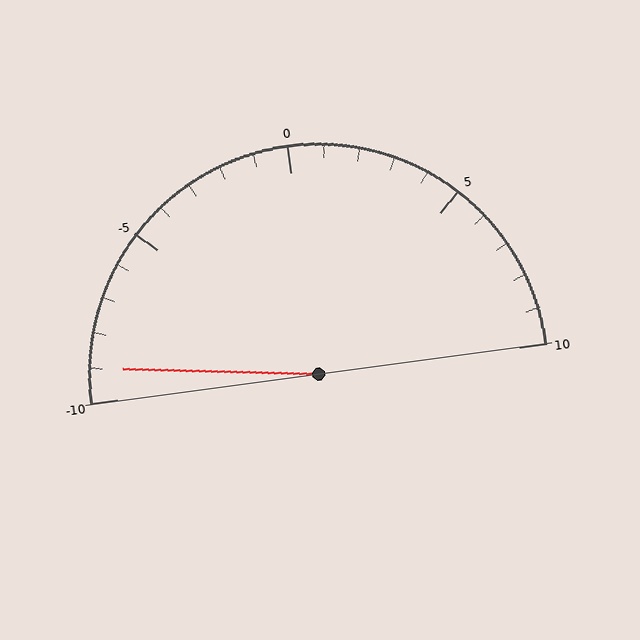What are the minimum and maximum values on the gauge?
The gauge ranges from -10 to 10.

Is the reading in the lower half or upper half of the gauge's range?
The reading is in the lower half of the range (-10 to 10).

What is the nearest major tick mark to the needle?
The nearest major tick mark is -10.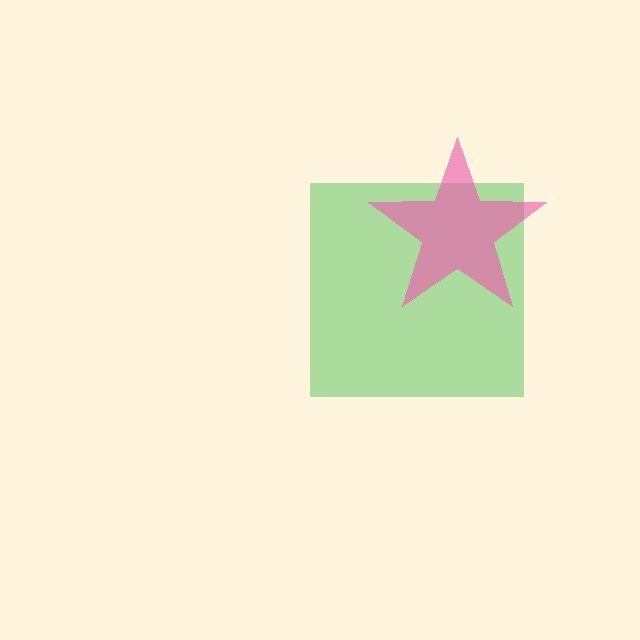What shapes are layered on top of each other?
The layered shapes are: a green square, a pink star.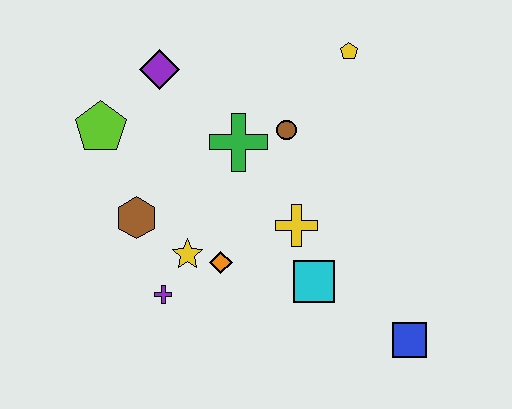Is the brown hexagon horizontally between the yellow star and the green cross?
No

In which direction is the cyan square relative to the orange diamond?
The cyan square is to the right of the orange diamond.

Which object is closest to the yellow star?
The orange diamond is closest to the yellow star.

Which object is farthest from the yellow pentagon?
The purple cross is farthest from the yellow pentagon.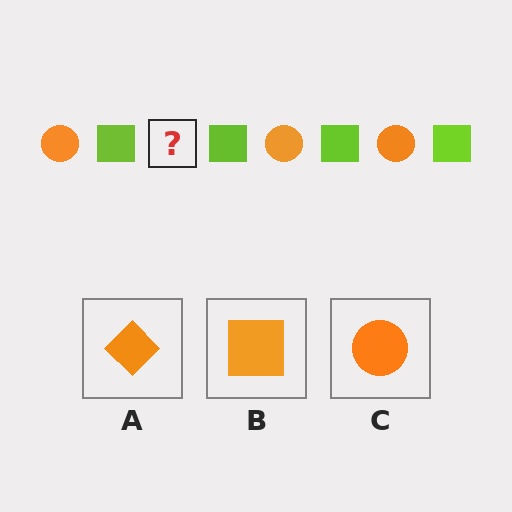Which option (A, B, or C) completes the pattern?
C.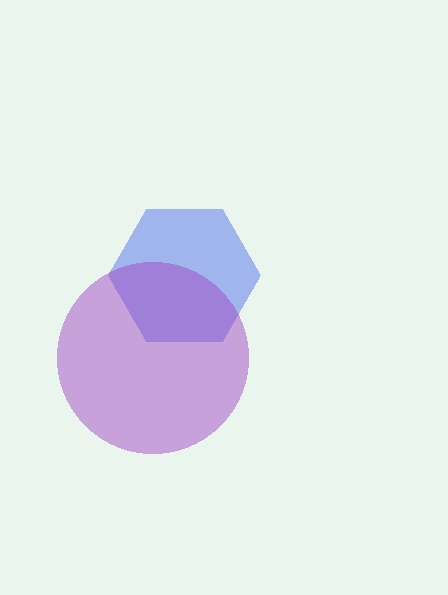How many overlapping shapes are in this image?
There are 2 overlapping shapes in the image.